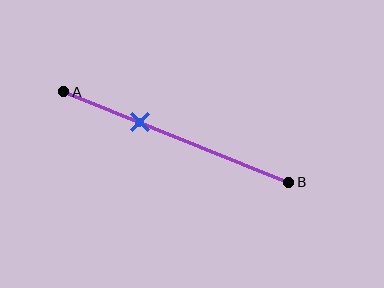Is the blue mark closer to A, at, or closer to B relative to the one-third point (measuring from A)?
The blue mark is approximately at the one-third point of segment AB.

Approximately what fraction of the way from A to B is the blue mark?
The blue mark is approximately 35% of the way from A to B.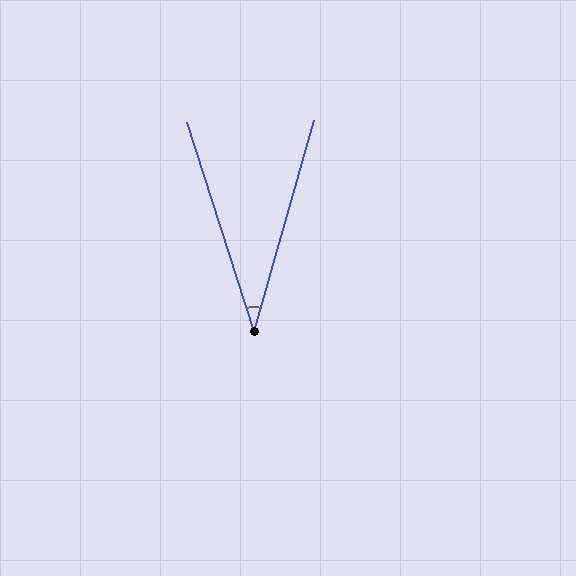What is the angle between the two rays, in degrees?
Approximately 34 degrees.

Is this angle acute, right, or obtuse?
It is acute.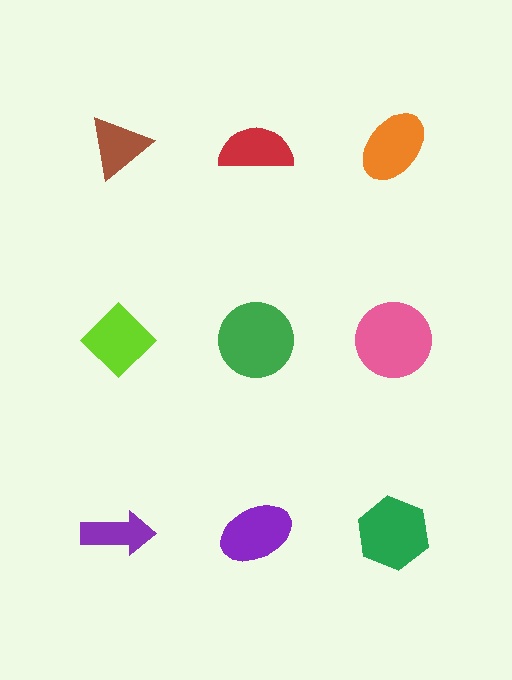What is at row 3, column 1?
A purple arrow.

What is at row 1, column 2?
A red semicircle.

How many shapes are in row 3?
3 shapes.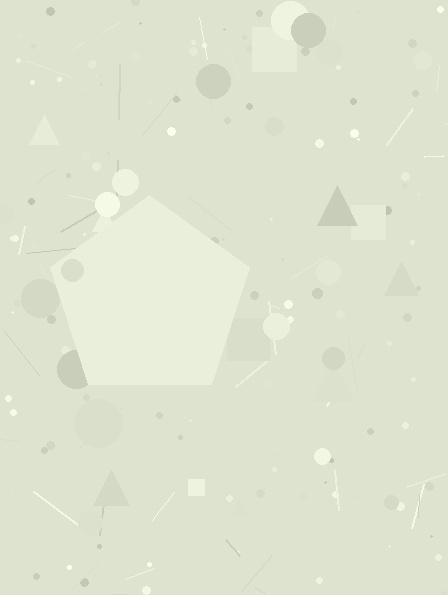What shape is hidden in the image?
A pentagon is hidden in the image.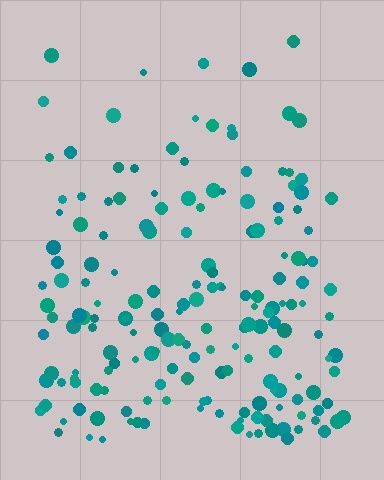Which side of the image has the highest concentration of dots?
The bottom.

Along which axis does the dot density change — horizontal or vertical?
Vertical.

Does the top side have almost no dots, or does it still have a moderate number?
Still a moderate number, just noticeably fewer than the bottom.